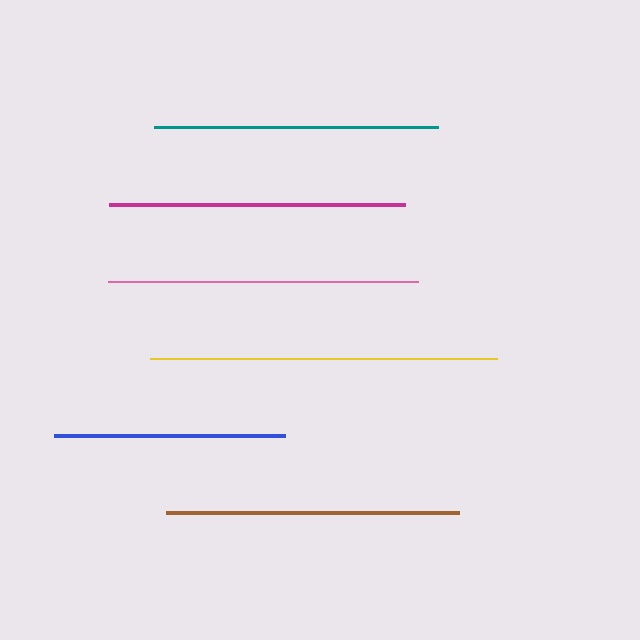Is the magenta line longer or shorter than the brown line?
The magenta line is longer than the brown line.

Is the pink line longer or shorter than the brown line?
The pink line is longer than the brown line.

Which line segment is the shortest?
The blue line is the shortest at approximately 231 pixels.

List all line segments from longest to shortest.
From longest to shortest: yellow, pink, magenta, brown, teal, blue.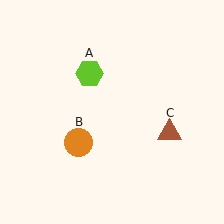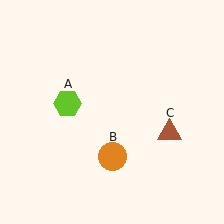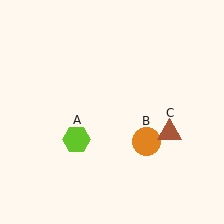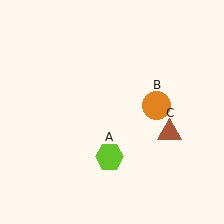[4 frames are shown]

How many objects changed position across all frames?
2 objects changed position: lime hexagon (object A), orange circle (object B).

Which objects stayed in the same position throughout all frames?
Brown triangle (object C) remained stationary.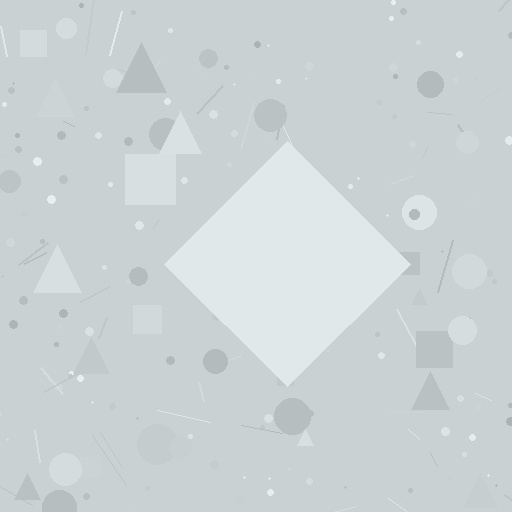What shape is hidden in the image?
A diamond is hidden in the image.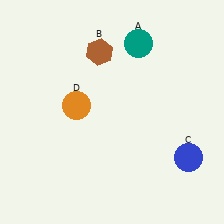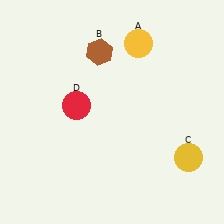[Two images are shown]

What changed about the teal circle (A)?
In Image 1, A is teal. In Image 2, it changed to yellow.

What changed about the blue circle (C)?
In Image 1, C is blue. In Image 2, it changed to yellow.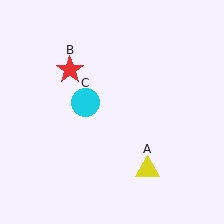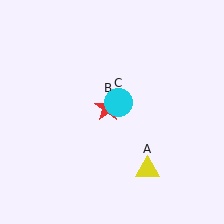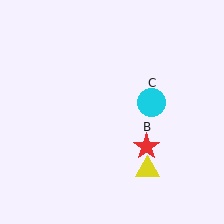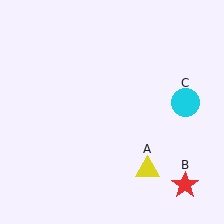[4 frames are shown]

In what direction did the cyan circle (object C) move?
The cyan circle (object C) moved right.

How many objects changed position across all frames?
2 objects changed position: red star (object B), cyan circle (object C).